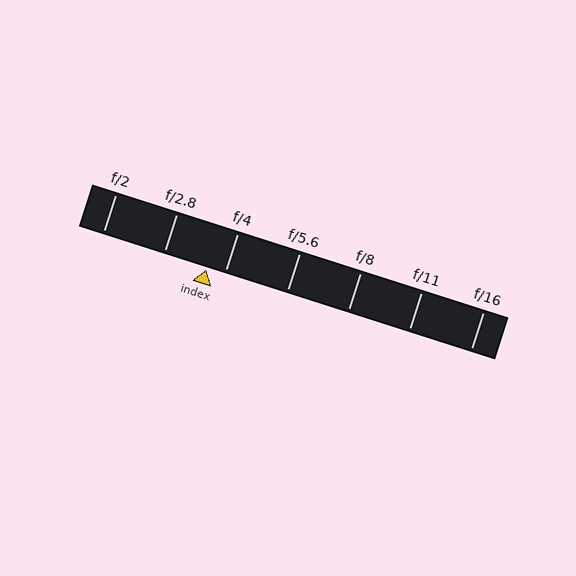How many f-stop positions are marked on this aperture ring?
There are 7 f-stop positions marked.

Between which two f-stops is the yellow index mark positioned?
The index mark is between f/2.8 and f/4.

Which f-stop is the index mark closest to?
The index mark is closest to f/4.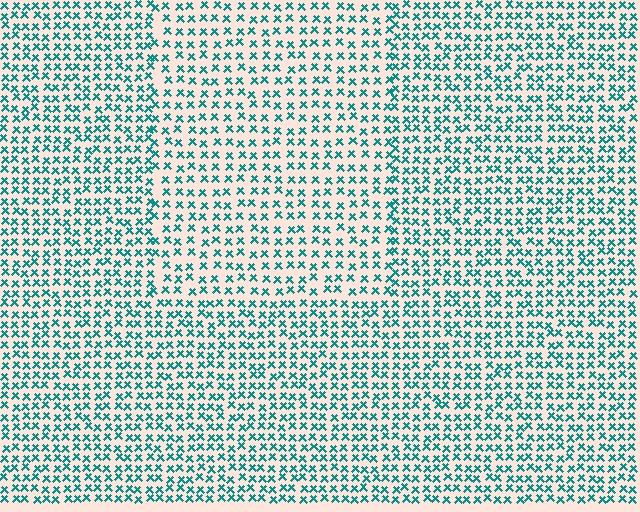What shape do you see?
I see a rectangle.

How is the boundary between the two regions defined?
The boundary is defined by a change in element density (approximately 1.4x ratio). All elements are the same color, size, and shape.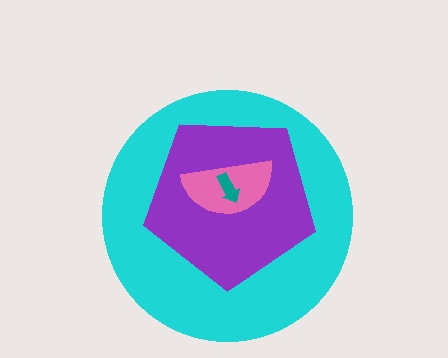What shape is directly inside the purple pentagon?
The pink semicircle.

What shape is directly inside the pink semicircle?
The teal arrow.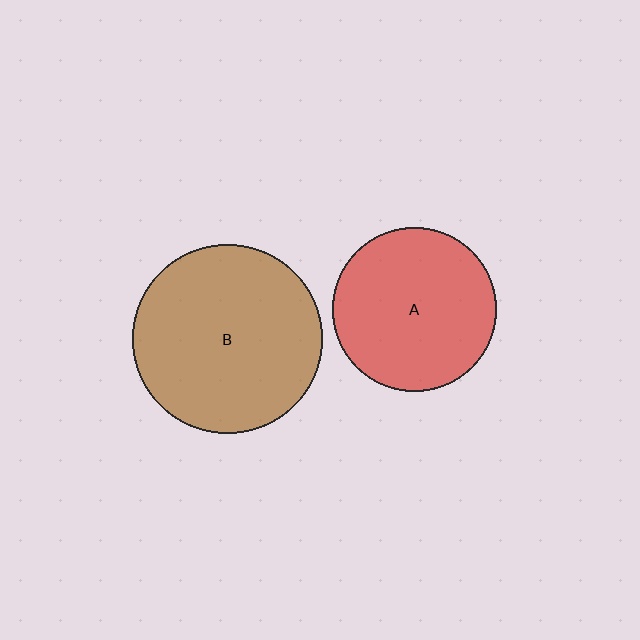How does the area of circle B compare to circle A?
Approximately 1.3 times.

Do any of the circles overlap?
No, none of the circles overlap.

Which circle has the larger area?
Circle B (brown).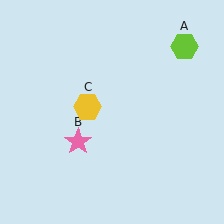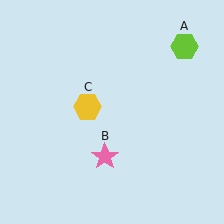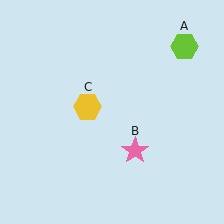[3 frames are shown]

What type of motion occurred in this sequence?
The pink star (object B) rotated counterclockwise around the center of the scene.